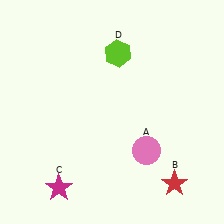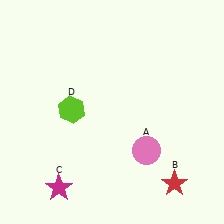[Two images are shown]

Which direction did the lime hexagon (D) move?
The lime hexagon (D) moved down.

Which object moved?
The lime hexagon (D) moved down.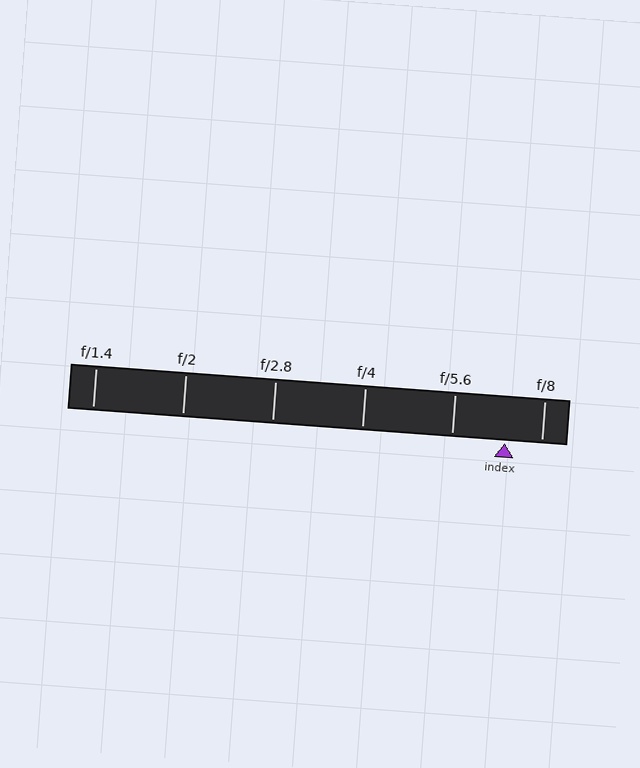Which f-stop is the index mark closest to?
The index mark is closest to f/8.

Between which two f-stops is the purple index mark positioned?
The index mark is between f/5.6 and f/8.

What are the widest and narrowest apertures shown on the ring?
The widest aperture shown is f/1.4 and the narrowest is f/8.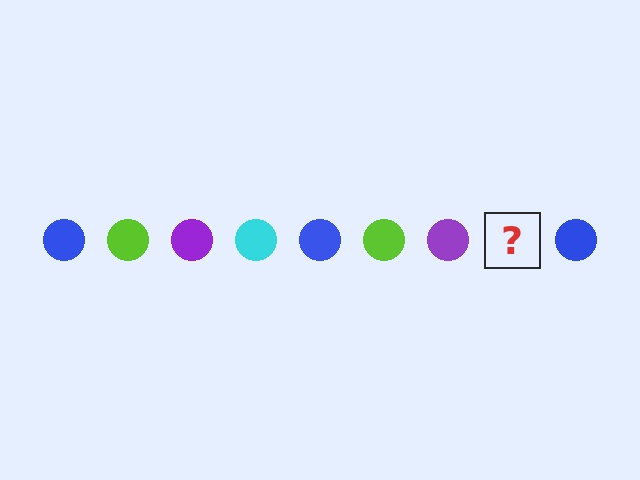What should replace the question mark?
The question mark should be replaced with a cyan circle.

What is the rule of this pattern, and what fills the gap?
The rule is that the pattern cycles through blue, lime, purple, cyan circles. The gap should be filled with a cyan circle.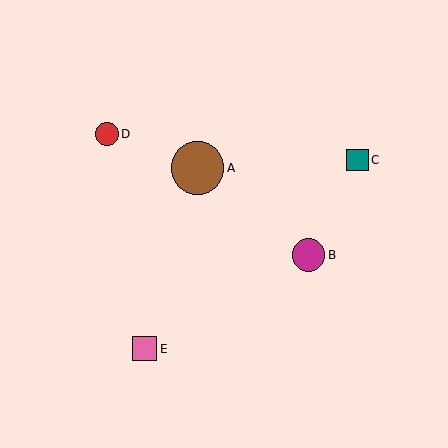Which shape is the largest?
The brown circle (labeled A) is the largest.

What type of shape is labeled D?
Shape D is a red circle.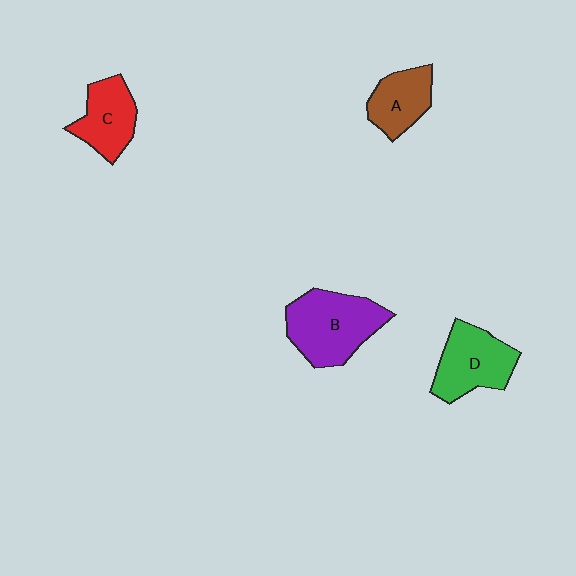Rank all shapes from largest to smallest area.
From largest to smallest: B (purple), D (green), C (red), A (brown).